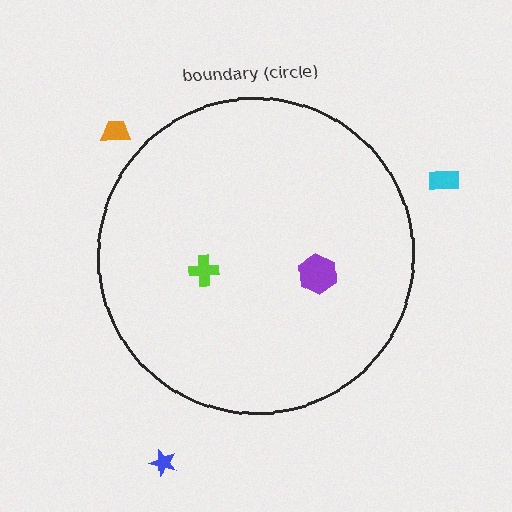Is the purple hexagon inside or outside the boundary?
Inside.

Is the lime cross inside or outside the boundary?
Inside.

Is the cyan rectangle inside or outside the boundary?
Outside.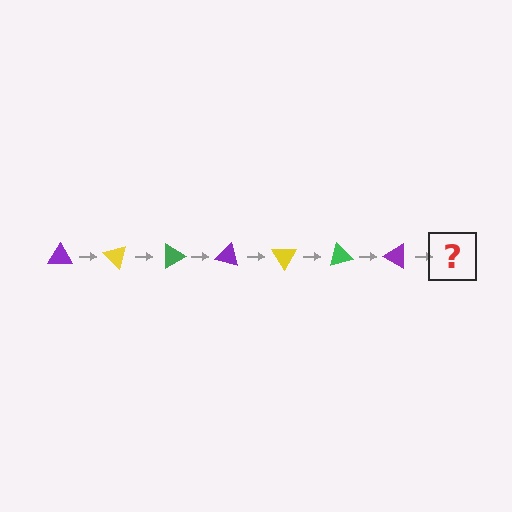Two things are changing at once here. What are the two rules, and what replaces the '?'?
The two rules are that it rotates 45 degrees each step and the color cycles through purple, yellow, and green. The '?' should be a yellow triangle, rotated 315 degrees from the start.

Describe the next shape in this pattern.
It should be a yellow triangle, rotated 315 degrees from the start.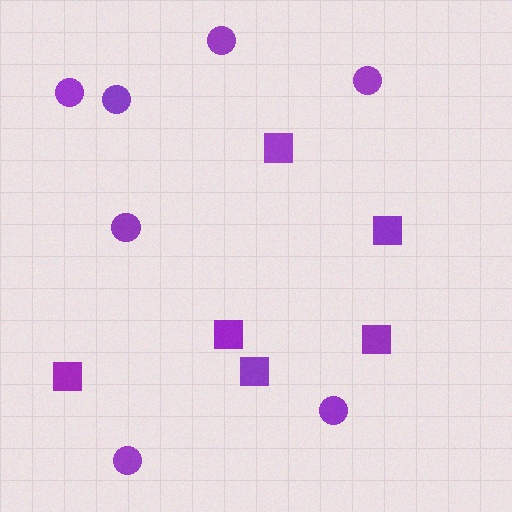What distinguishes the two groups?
There are 2 groups: one group of circles (7) and one group of squares (6).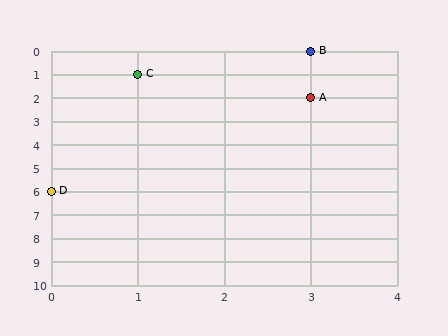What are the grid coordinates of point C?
Point C is at grid coordinates (1, 1).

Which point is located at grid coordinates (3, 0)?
Point B is at (3, 0).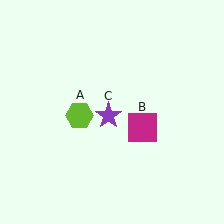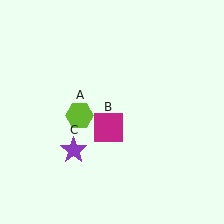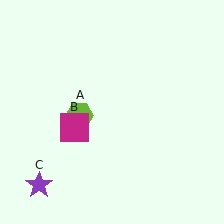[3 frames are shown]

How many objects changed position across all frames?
2 objects changed position: magenta square (object B), purple star (object C).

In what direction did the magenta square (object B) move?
The magenta square (object B) moved left.